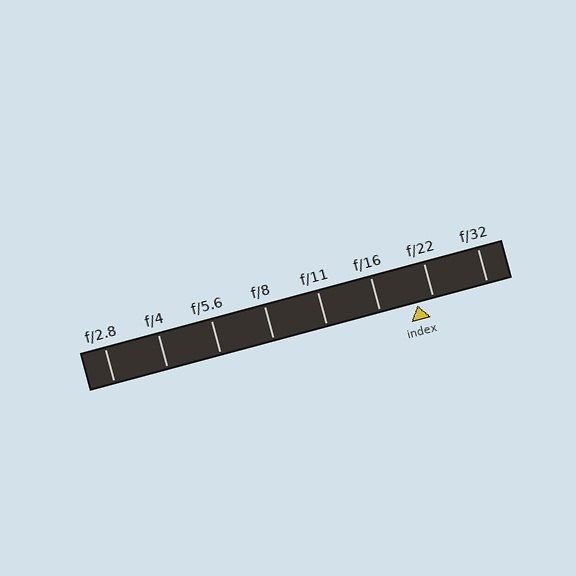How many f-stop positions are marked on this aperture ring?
There are 8 f-stop positions marked.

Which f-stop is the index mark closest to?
The index mark is closest to f/22.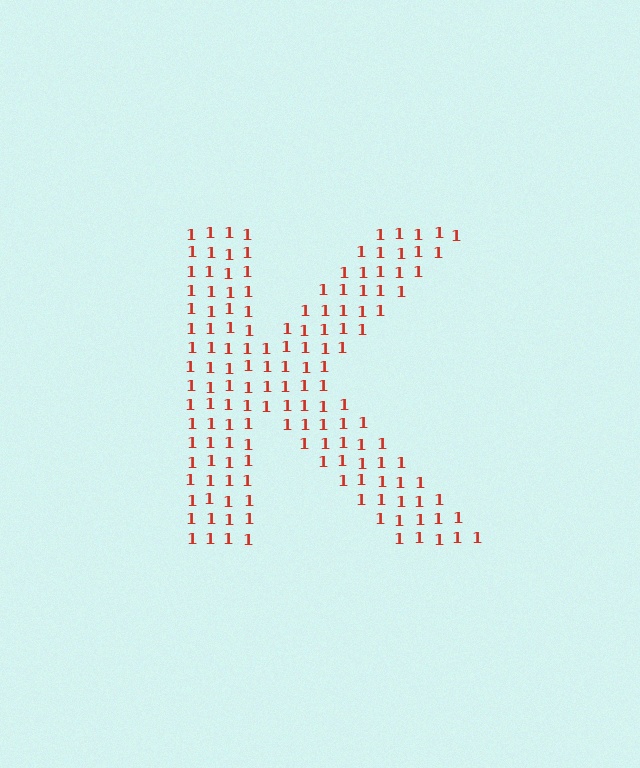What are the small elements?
The small elements are digit 1's.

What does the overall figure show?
The overall figure shows the letter K.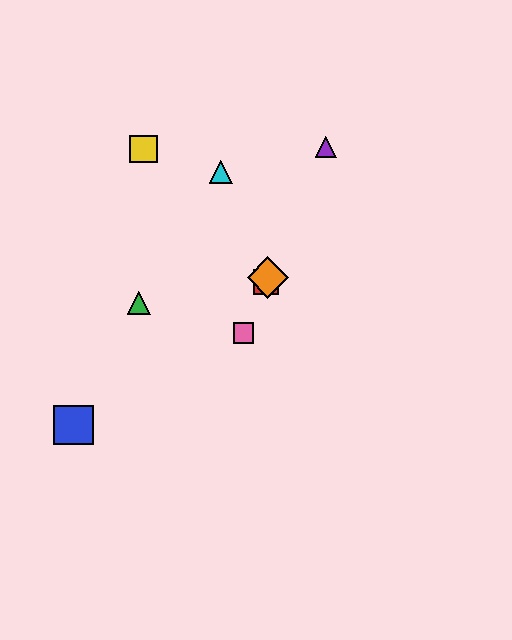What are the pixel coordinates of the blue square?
The blue square is at (73, 425).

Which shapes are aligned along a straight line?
The red square, the purple triangle, the orange diamond, the pink square are aligned along a straight line.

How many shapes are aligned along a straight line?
4 shapes (the red square, the purple triangle, the orange diamond, the pink square) are aligned along a straight line.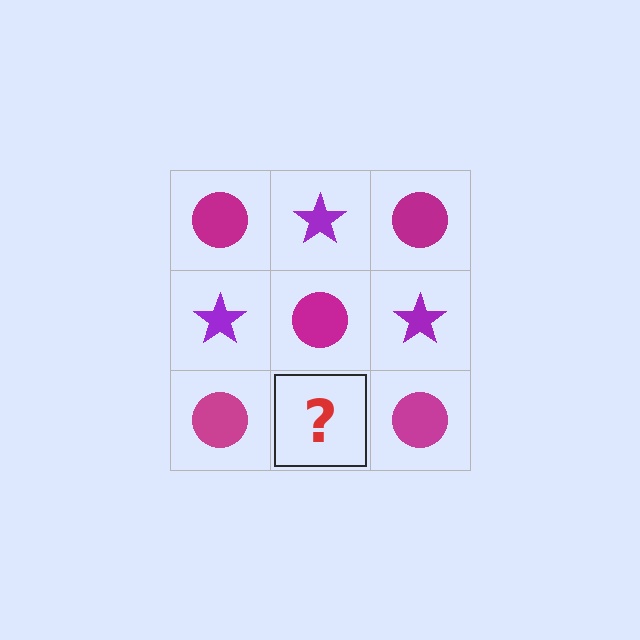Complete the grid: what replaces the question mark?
The question mark should be replaced with a purple star.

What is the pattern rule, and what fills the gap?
The rule is that it alternates magenta circle and purple star in a checkerboard pattern. The gap should be filled with a purple star.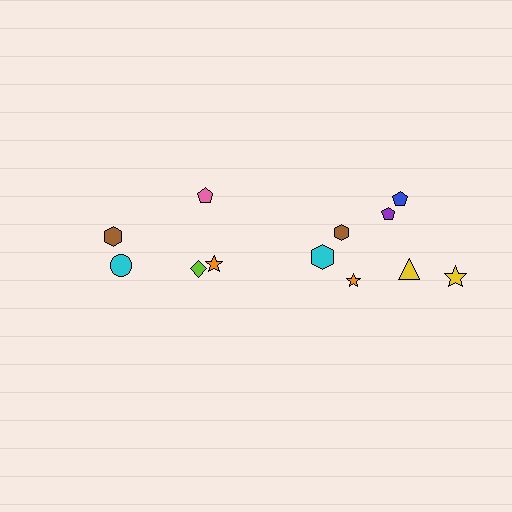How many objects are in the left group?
There are 5 objects.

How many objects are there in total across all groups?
There are 12 objects.